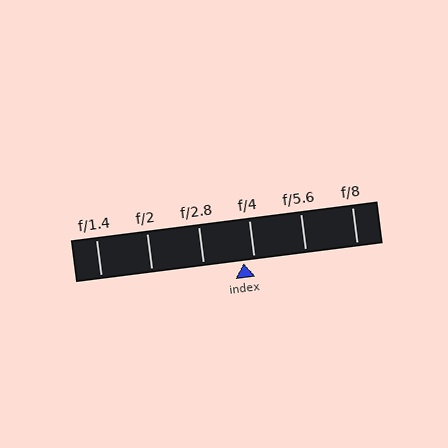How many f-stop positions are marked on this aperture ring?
There are 6 f-stop positions marked.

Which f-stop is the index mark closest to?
The index mark is closest to f/4.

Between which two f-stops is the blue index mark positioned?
The index mark is between f/2.8 and f/4.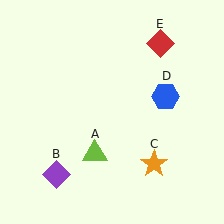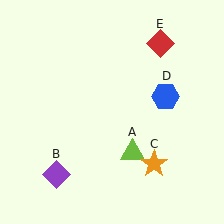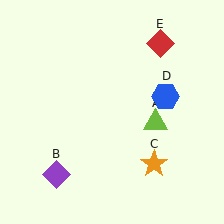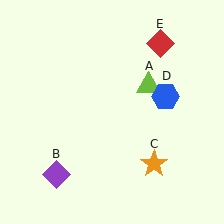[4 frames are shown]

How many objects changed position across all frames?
1 object changed position: lime triangle (object A).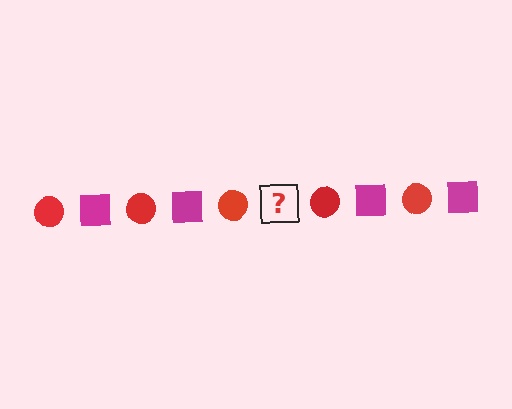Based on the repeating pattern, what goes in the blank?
The blank should be a magenta square.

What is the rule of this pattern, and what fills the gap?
The rule is that the pattern alternates between red circle and magenta square. The gap should be filled with a magenta square.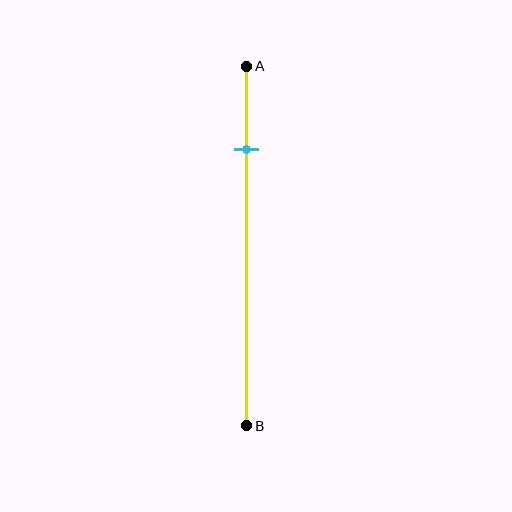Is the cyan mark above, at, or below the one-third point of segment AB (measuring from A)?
The cyan mark is above the one-third point of segment AB.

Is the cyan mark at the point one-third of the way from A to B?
No, the mark is at about 25% from A, not at the 33% one-third point.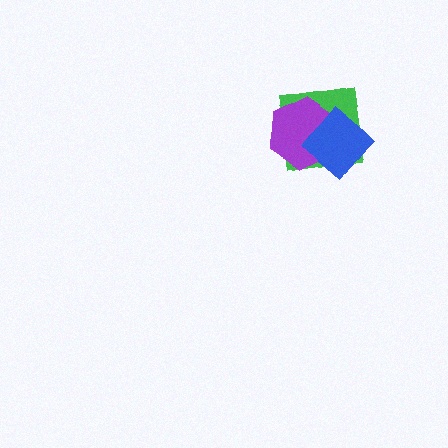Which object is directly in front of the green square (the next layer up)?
The purple hexagon is directly in front of the green square.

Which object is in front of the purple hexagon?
The blue diamond is in front of the purple hexagon.